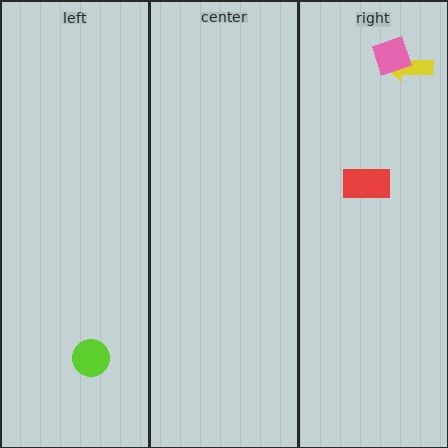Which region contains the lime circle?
The left region.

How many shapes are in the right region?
3.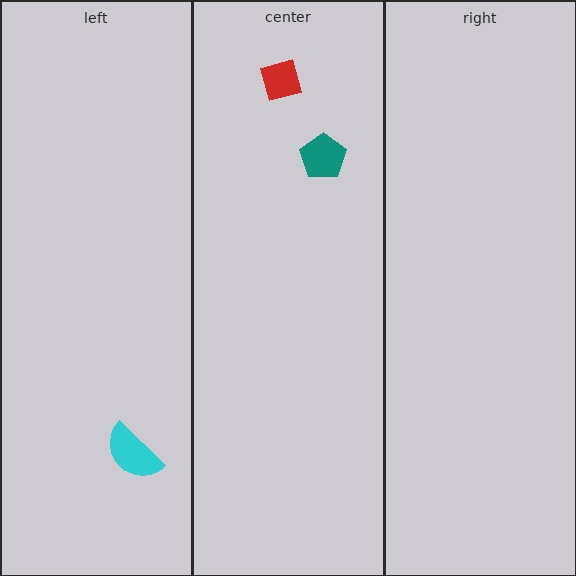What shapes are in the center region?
The teal pentagon, the red diamond.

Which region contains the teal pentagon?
The center region.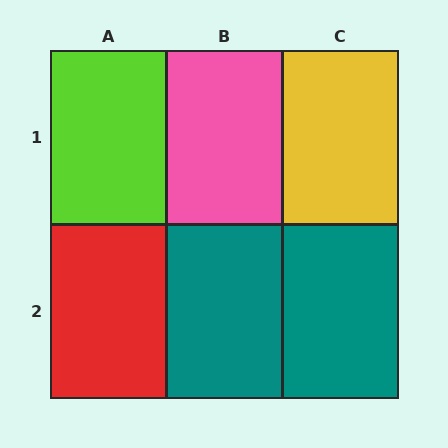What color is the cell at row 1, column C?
Yellow.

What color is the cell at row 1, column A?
Lime.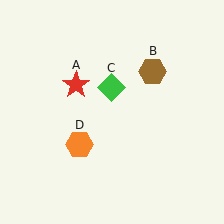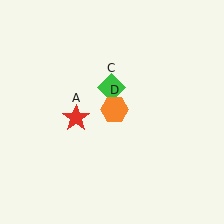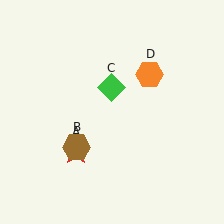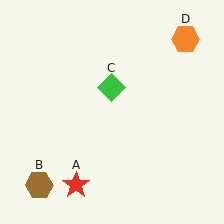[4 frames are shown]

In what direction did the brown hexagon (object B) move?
The brown hexagon (object B) moved down and to the left.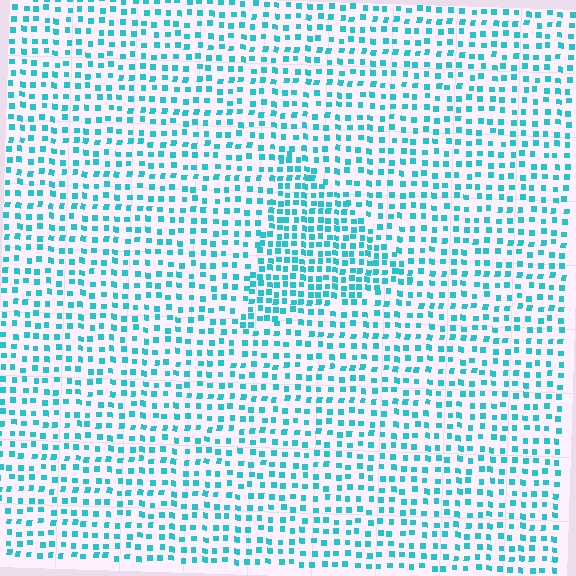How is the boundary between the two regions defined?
The boundary is defined by a change in element density (approximately 1.7x ratio). All elements are the same color, size, and shape.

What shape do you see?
I see a triangle.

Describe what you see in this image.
The image contains small cyan elements arranged at two different densities. A triangle-shaped region is visible where the elements are more densely packed than the surrounding area.